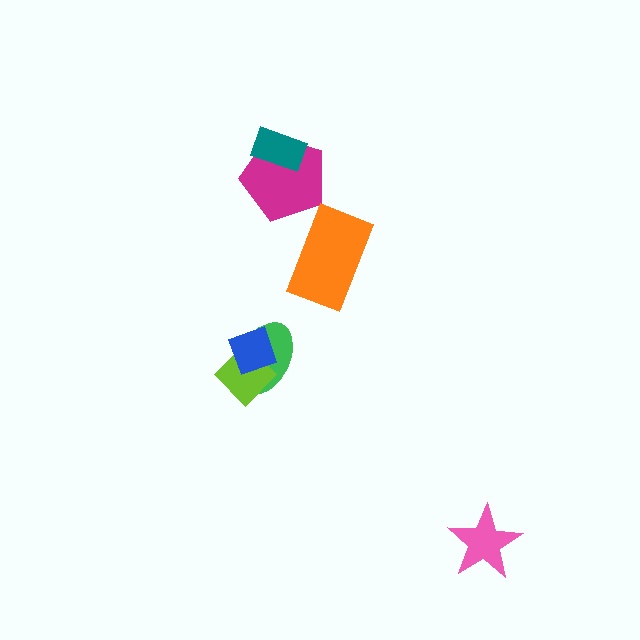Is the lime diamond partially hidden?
Yes, it is partially covered by another shape.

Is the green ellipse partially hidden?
Yes, it is partially covered by another shape.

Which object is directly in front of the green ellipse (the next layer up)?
The lime diamond is directly in front of the green ellipse.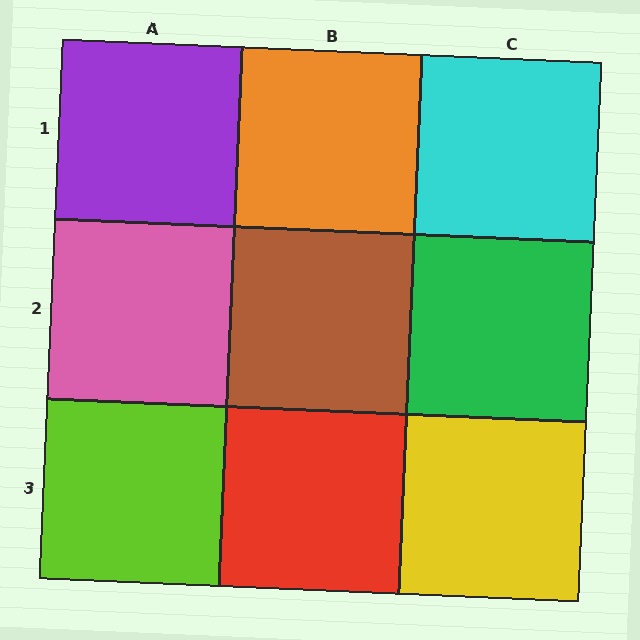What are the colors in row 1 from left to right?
Purple, orange, cyan.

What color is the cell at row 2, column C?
Green.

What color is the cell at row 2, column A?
Pink.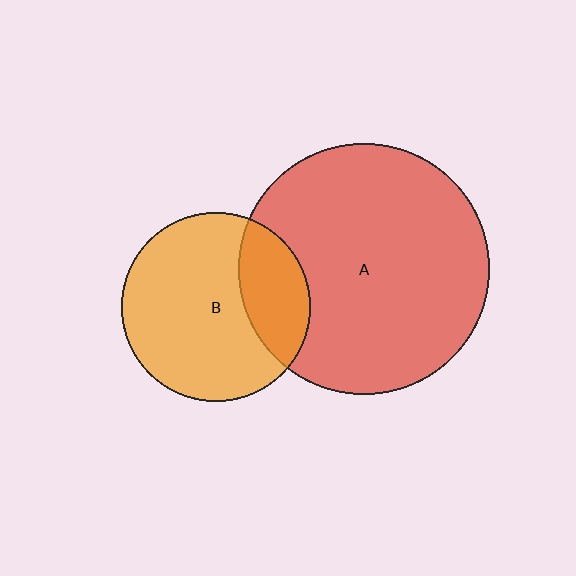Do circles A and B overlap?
Yes.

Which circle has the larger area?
Circle A (red).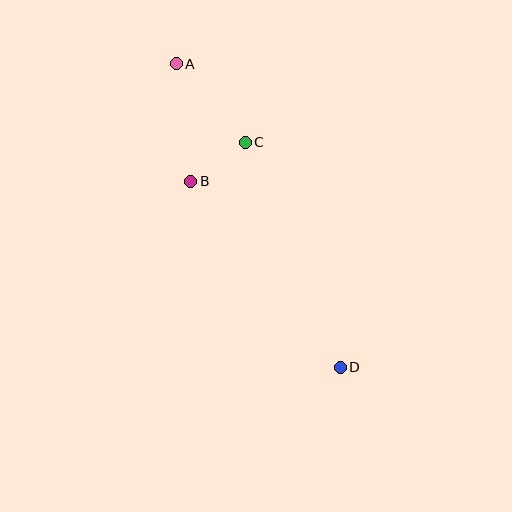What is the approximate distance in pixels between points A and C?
The distance between A and C is approximately 105 pixels.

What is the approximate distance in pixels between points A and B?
The distance between A and B is approximately 119 pixels.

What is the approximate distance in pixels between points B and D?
The distance between B and D is approximately 238 pixels.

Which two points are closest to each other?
Points B and C are closest to each other.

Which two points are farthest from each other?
Points A and D are farthest from each other.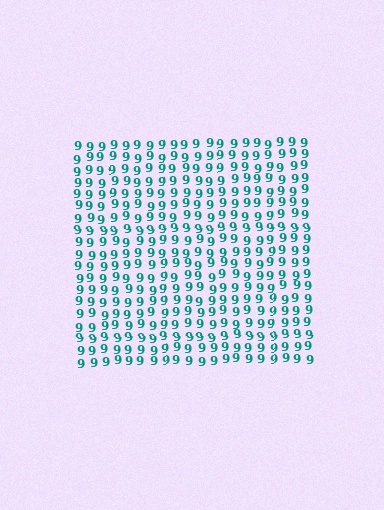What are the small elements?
The small elements are digit 9's.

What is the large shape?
The large shape is a square.